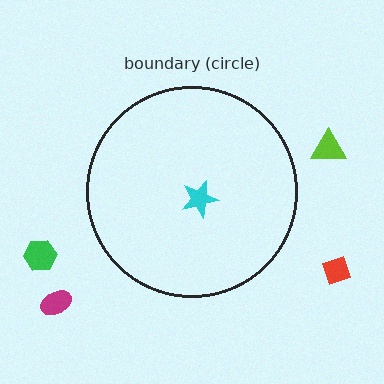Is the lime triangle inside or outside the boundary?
Outside.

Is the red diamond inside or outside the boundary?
Outside.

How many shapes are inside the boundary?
1 inside, 4 outside.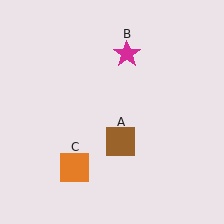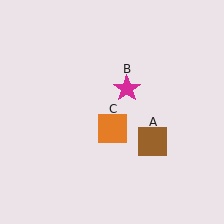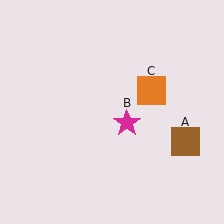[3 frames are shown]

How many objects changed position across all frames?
3 objects changed position: brown square (object A), magenta star (object B), orange square (object C).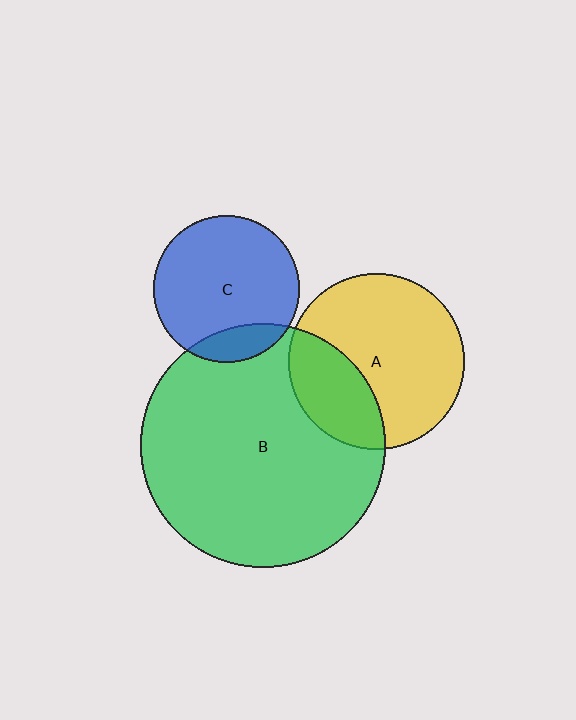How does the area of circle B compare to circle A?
Approximately 1.9 times.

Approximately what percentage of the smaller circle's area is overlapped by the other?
Approximately 30%.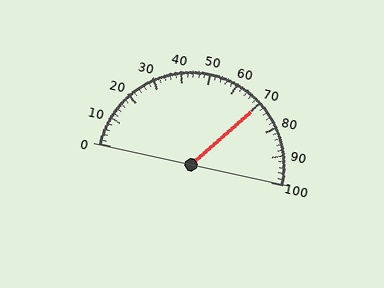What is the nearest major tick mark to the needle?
The nearest major tick mark is 70.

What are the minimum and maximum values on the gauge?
The gauge ranges from 0 to 100.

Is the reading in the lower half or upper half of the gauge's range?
The reading is in the upper half of the range (0 to 100).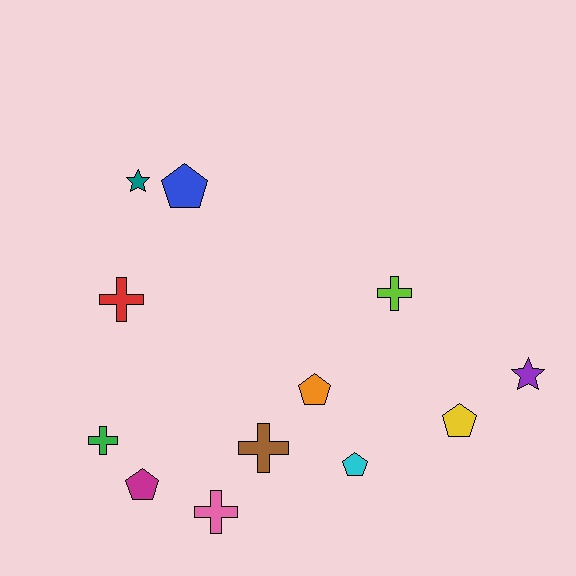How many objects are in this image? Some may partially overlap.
There are 12 objects.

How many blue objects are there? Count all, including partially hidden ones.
There is 1 blue object.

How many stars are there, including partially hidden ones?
There are 2 stars.